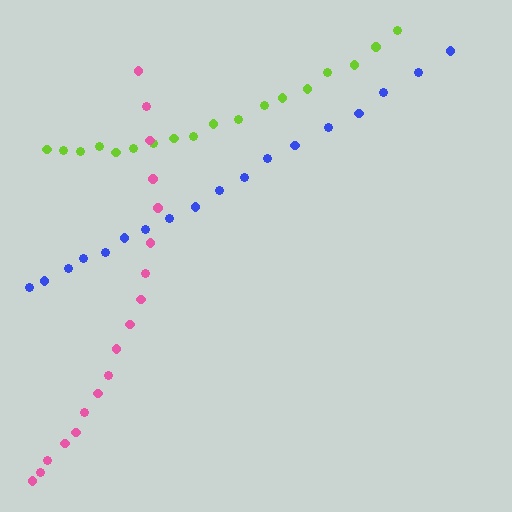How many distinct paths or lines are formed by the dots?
There are 3 distinct paths.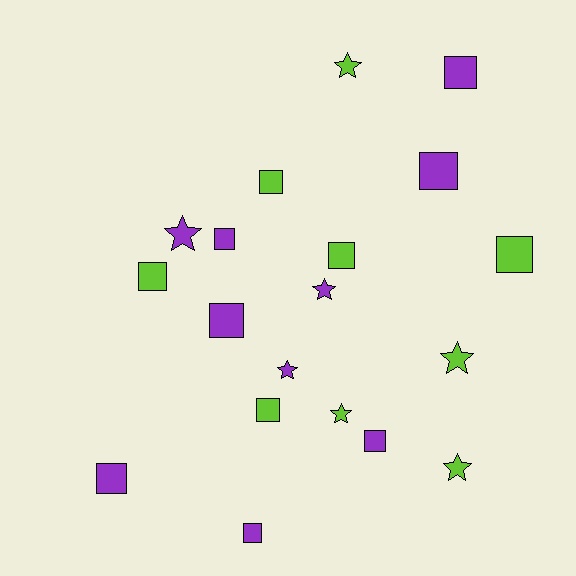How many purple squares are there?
There are 7 purple squares.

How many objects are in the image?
There are 19 objects.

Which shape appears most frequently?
Square, with 12 objects.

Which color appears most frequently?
Purple, with 10 objects.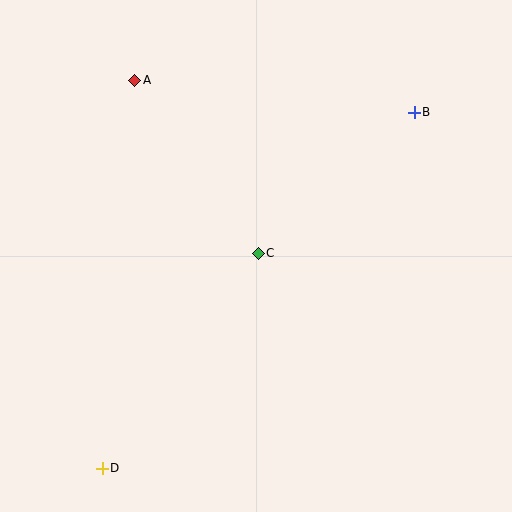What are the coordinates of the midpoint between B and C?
The midpoint between B and C is at (336, 183).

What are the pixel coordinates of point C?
Point C is at (258, 253).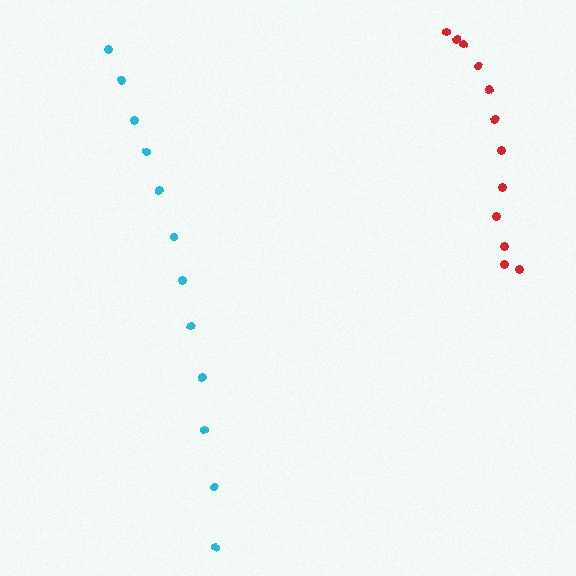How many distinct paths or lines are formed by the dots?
There are 2 distinct paths.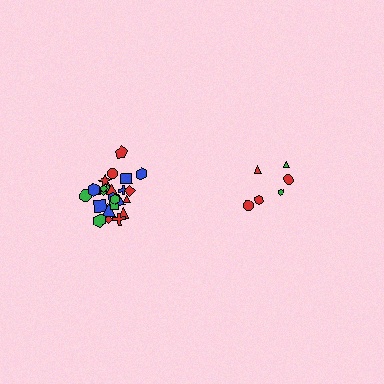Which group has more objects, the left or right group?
The left group.